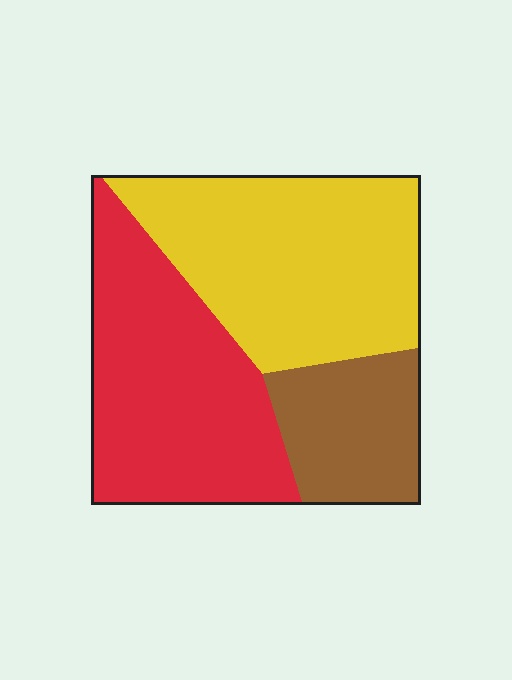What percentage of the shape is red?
Red covers 40% of the shape.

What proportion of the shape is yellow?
Yellow takes up about two fifths (2/5) of the shape.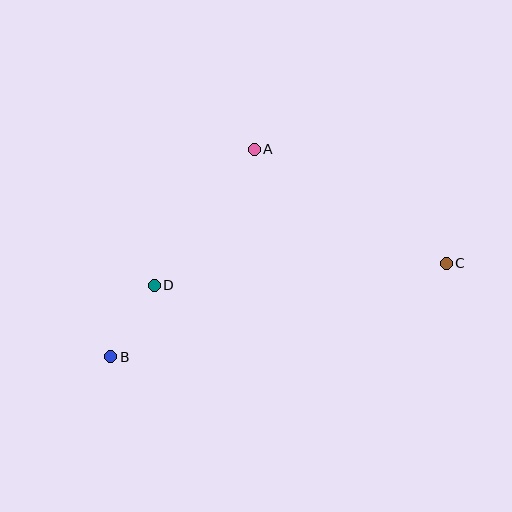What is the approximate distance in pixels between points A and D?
The distance between A and D is approximately 169 pixels.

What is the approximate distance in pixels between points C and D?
The distance between C and D is approximately 293 pixels.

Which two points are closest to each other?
Points B and D are closest to each other.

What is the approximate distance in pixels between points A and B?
The distance between A and B is approximately 252 pixels.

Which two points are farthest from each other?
Points B and C are farthest from each other.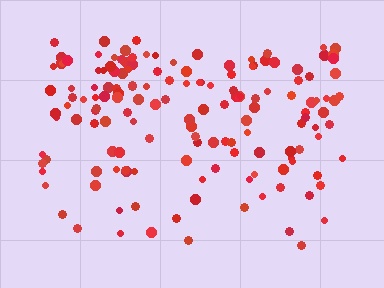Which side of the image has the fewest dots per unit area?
The bottom.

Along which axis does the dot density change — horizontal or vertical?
Vertical.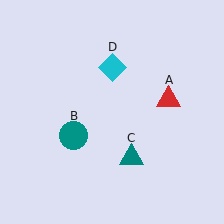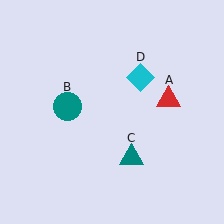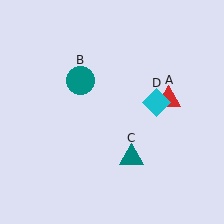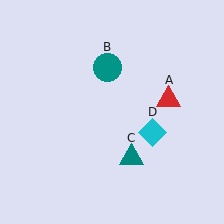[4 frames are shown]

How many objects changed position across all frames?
2 objects changed position: teal circle (object B), cyan diamond (object D).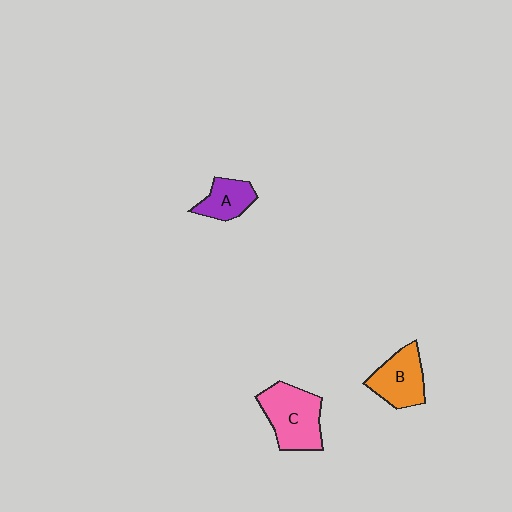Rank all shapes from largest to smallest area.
From largest to smallest: C (pink), B (orange), A (purple).